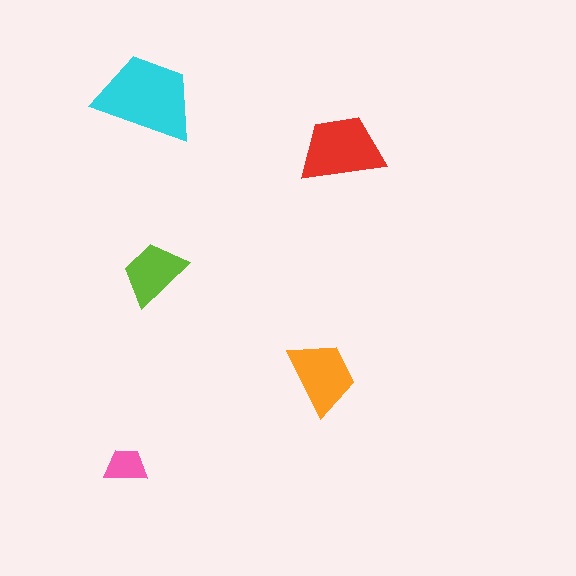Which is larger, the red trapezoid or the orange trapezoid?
The red one.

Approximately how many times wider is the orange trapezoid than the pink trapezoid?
About 1.5 times wider.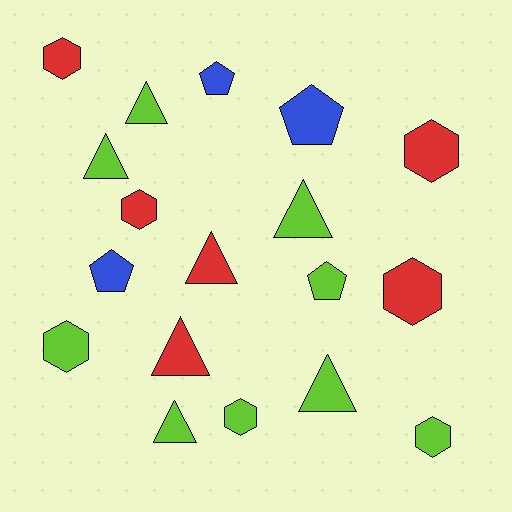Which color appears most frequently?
Lime, with 9 objects.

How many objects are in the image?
There are 18 objects.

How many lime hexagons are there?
There are 3 lime hexagons.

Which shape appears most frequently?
Hexagon, with 7 objects.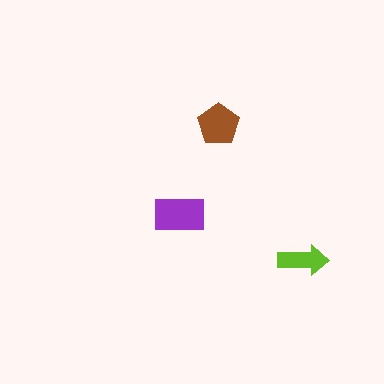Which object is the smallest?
The lime arrow.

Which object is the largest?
The purple rectangle.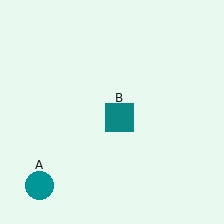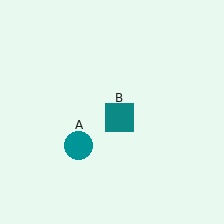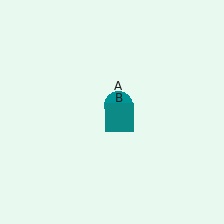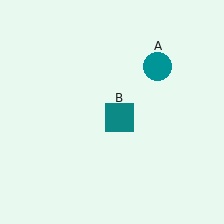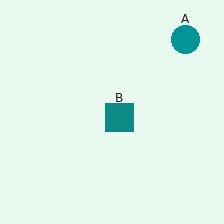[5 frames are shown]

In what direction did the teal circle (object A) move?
The teal circle (object A) moved up and to the right.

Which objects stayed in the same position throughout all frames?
Teal square (object B) remained stationary.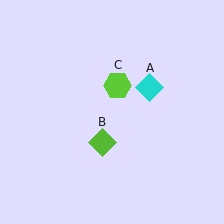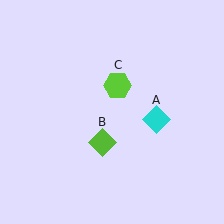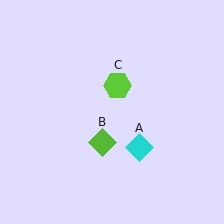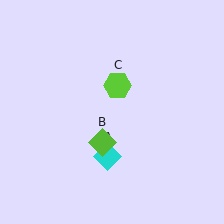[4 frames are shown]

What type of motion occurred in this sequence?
The cyan diamond (object A) rotated clockwise around the center of the scene.